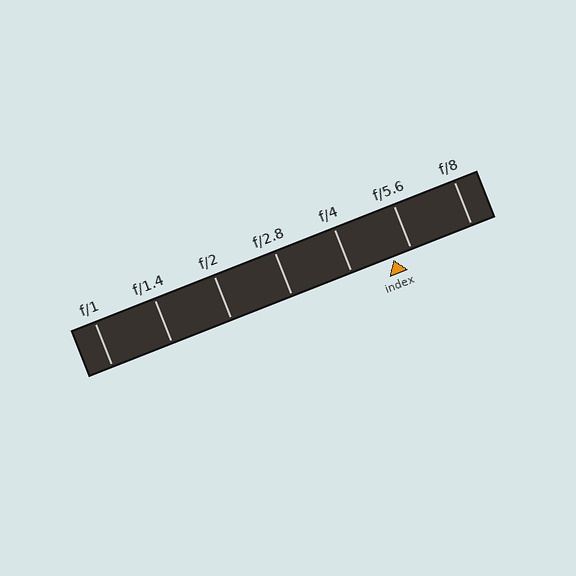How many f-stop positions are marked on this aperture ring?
There are 7 f-stop positions marked.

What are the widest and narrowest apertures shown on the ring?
The widest aperture shown is f/1 and the narrowest is f/8.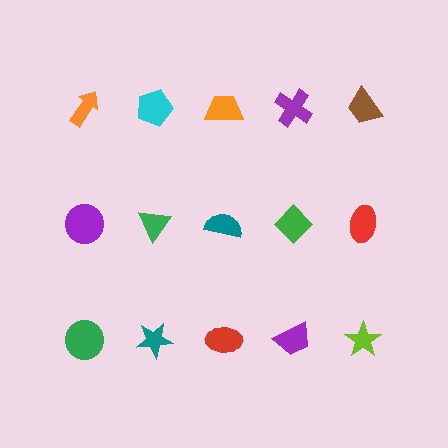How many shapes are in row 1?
5 shapes.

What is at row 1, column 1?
An orange arrow.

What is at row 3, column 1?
A green circle.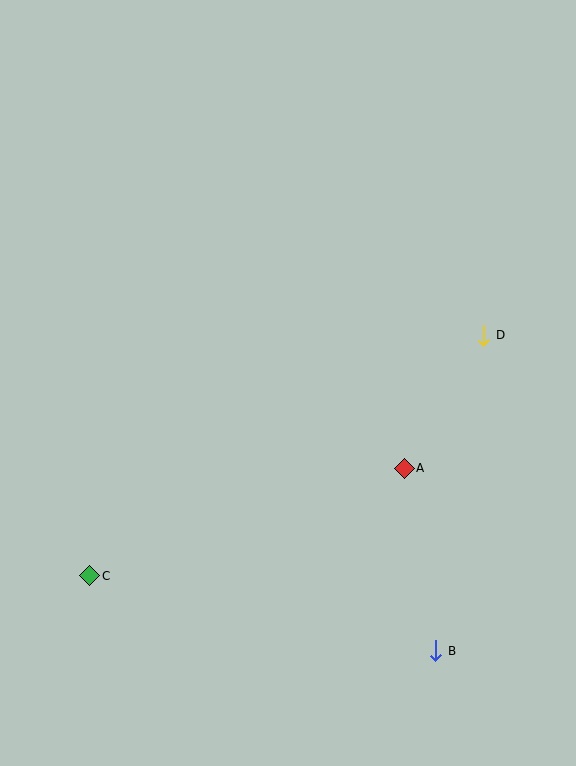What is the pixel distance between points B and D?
The distance between B and D is 319 pixels.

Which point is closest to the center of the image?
Point A at (404, 468) is closest to the center.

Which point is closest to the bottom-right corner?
Point B is closest to the bottom-right corner.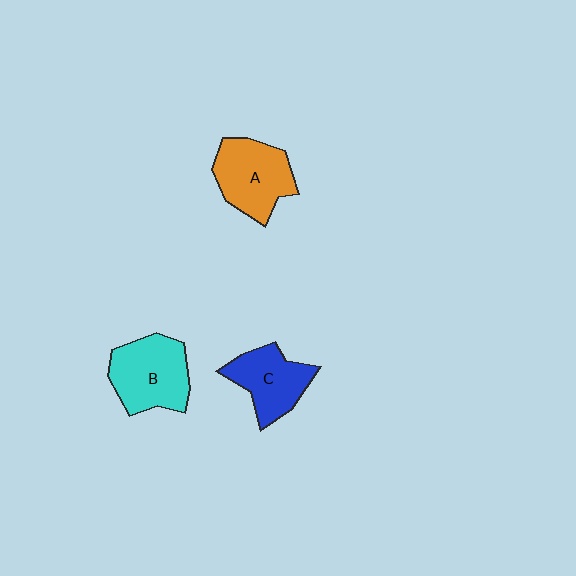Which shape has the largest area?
Shape B (cyan).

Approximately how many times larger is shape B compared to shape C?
Approximately 1.2 times.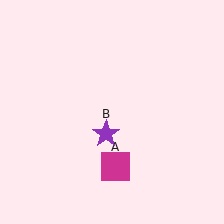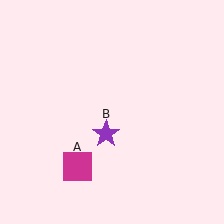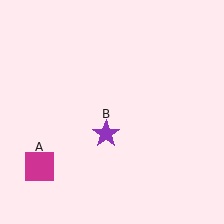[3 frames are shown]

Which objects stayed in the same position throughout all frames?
Purple star (object B) remained stationary.